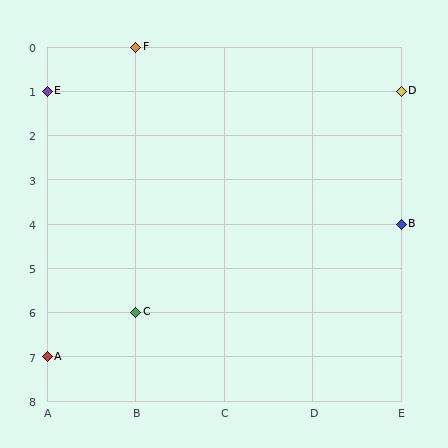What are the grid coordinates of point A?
Point A is at grid coordinates (A, 7).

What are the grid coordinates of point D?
Point D is at grid coordinates (E, 1).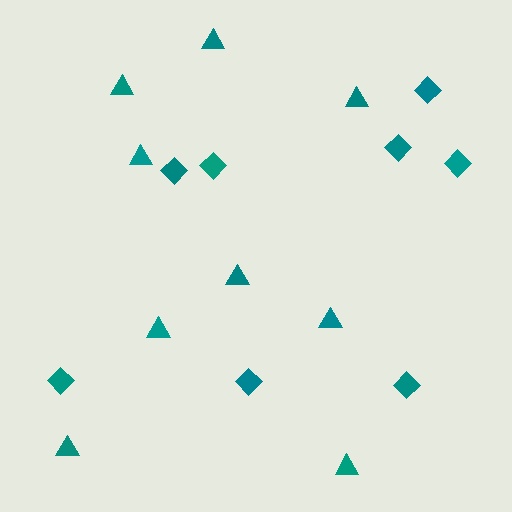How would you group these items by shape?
There are 2 groups: one group of triangles (9) and one group of diamonds (8).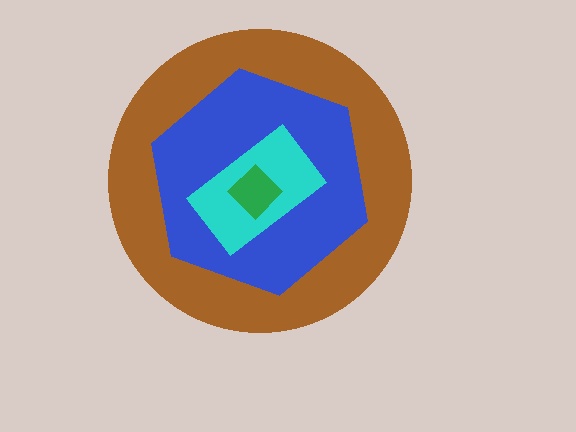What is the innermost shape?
The green diamond.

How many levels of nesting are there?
4.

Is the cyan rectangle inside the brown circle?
Yes.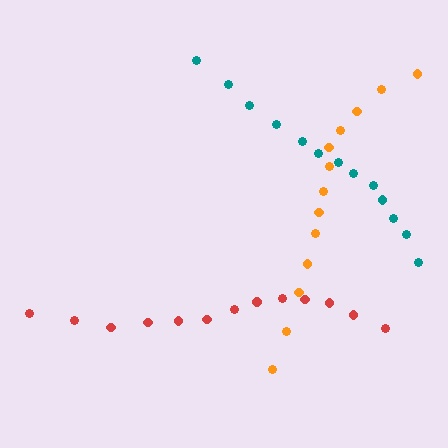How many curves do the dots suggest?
There are 3 distinct paths.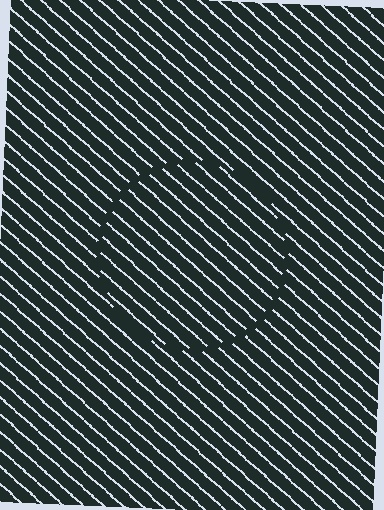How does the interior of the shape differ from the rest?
The interior of the shape contains the same grating, shifted by half a period — the contour is defined by the phase discontinuity where line-ends from the inner and outer gratings abut.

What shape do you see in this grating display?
An illusory circle. The interior of the shape contains the same grating, shifted by half a period — the contour is defined by the phase discontinuity where line-ends from the inner and outer gratings abut.